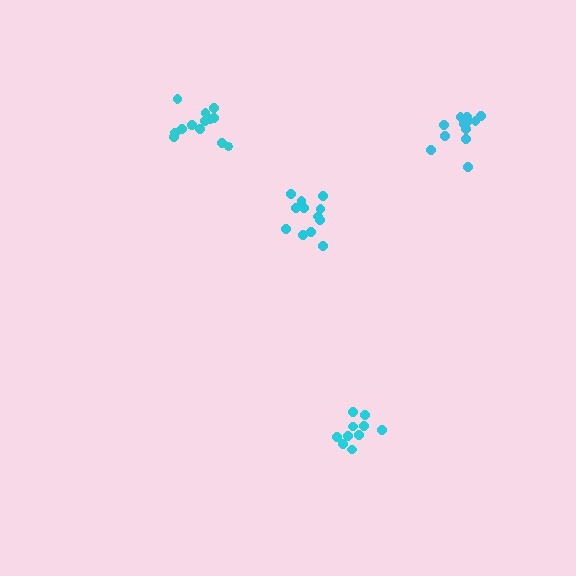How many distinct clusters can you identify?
There are 4 distinct clusters.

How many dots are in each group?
Group 1: 12 dots, Group 2: 14 dots, Group 3: 10 dots, Group 4: 12 dots (48 total).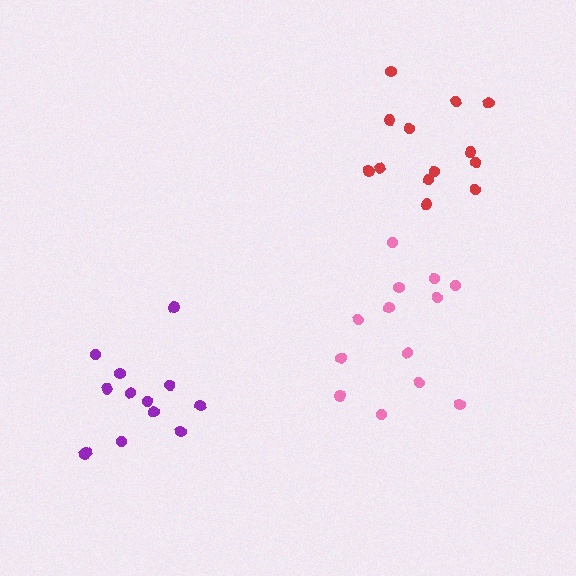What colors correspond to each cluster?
The clusters are colored: red, pink, purple.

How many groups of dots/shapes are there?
There are 3 groups.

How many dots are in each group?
Group 1: 13 dots, Group 2: 13 dots, Group 3: 13 dots (39 total).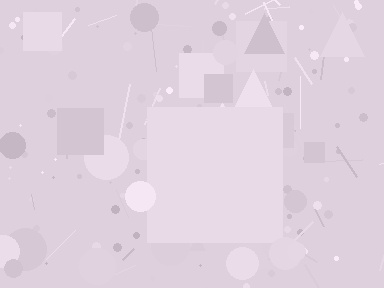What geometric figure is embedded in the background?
A square is embedded in the background.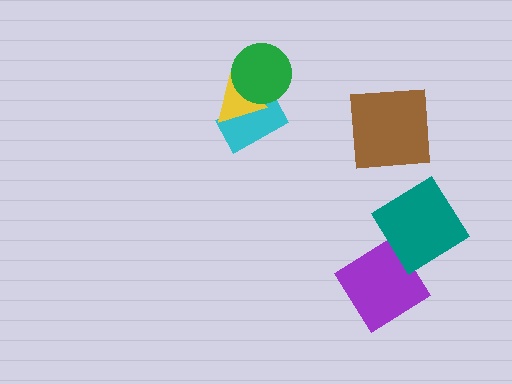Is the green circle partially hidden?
No, no other shape covers it.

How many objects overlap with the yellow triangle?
2 objects overlap with the yellow triangle.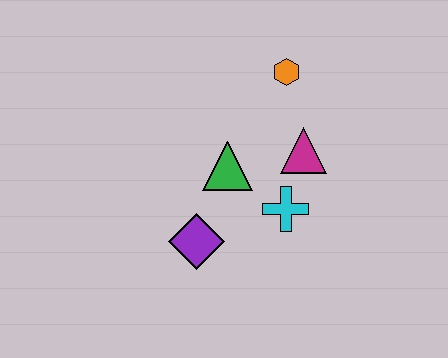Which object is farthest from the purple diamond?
The orange hexagon is farthest from the purple diamond.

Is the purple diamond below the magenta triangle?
Yes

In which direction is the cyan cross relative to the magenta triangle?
The cyan cross is below the magenta triangle.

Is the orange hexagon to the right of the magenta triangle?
No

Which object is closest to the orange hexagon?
The magenta triangle is closest to the orange hexagon.